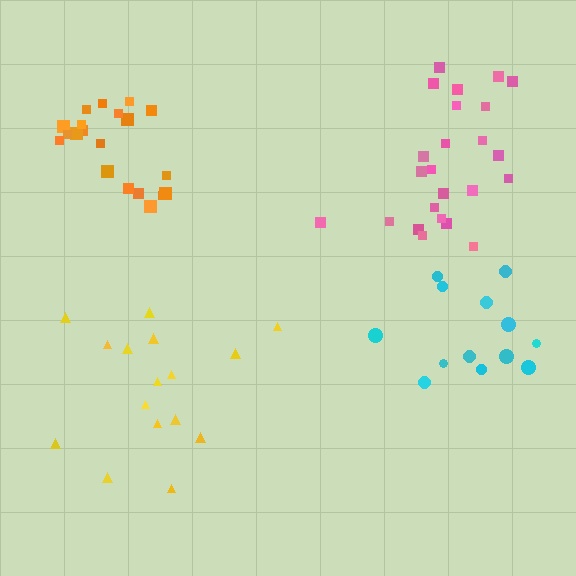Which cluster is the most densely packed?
Orange.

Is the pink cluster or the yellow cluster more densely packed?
Pink.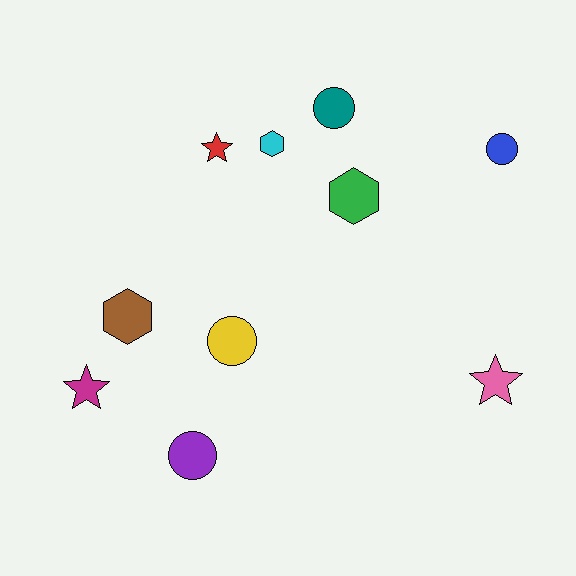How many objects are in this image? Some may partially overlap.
There are 10 objects.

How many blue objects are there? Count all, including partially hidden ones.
There is 1 blue object.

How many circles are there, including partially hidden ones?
There are 4 circles.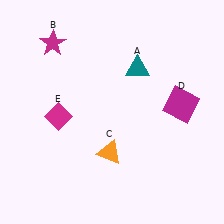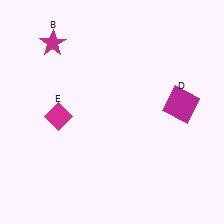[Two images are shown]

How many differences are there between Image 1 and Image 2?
There are 2 differences between the two images.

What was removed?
The teal triangle (A), the orange triangle (C) were removed in Image 2.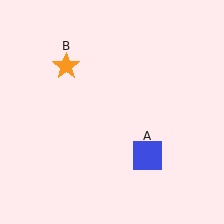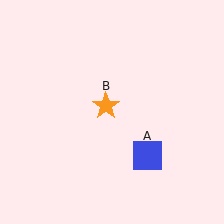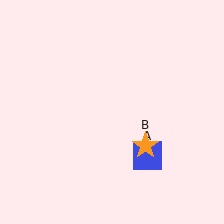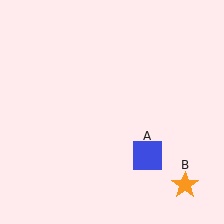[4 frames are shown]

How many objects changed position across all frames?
1 object changed position: orange star (object B).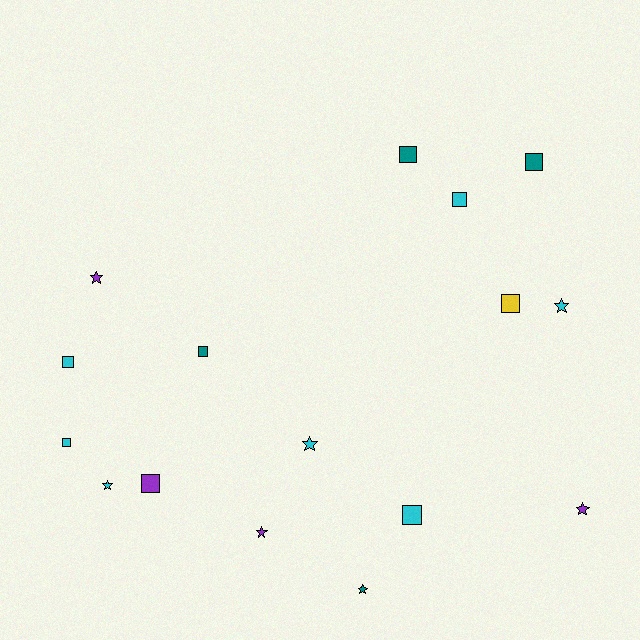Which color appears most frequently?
Cyan, with 7 objects.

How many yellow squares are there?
There is 1 yellow square.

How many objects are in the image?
There are 16 objects.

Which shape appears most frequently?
Square, with 9 objects.